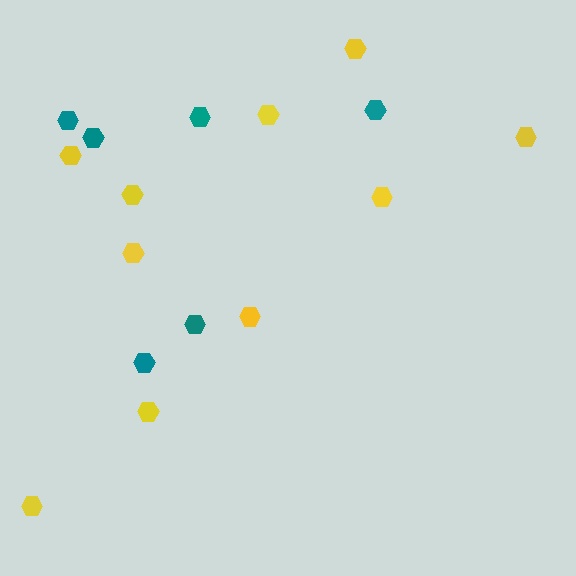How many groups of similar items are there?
There are 2 groups: one group of teal hexagons (6) and one group of yellow hexagons (10).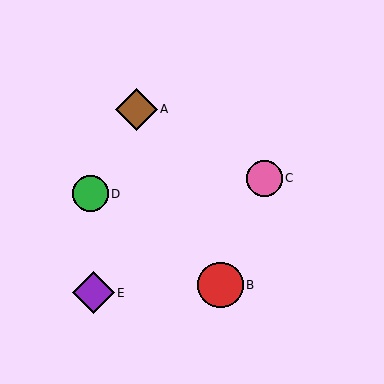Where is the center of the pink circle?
The center of the pink circle is at (265, 178).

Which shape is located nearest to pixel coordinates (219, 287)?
The red circle (labeled B) at (221, 285) is nearest to that location.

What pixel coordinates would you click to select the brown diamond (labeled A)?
Click at (136, 109) to select the brown diamond A.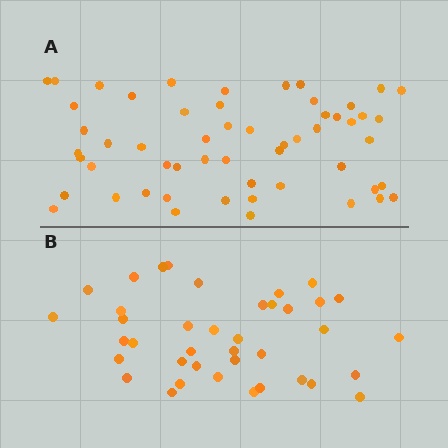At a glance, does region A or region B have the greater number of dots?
Region A (the top region) has more dots.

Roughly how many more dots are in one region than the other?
Region A has approximately 15 more dots than region B.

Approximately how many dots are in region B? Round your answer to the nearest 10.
About 40 dots. (The exact count is 39, which rounds to 40.)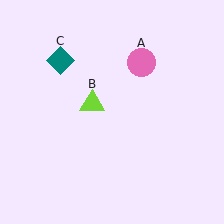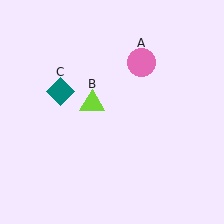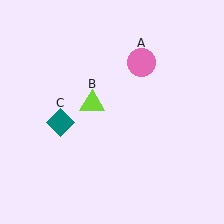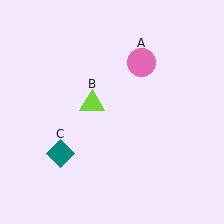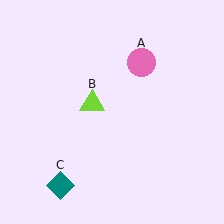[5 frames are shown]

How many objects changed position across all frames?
1 object changed position: teal diamond (object C).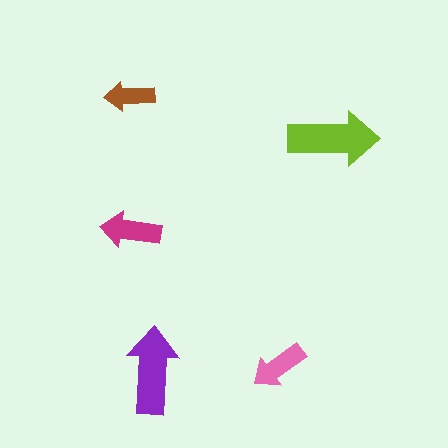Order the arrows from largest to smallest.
the lime one, the purple one, the magenta one, the pink one, the brown one.